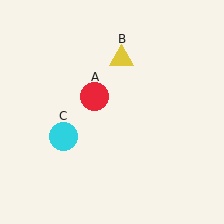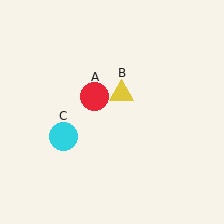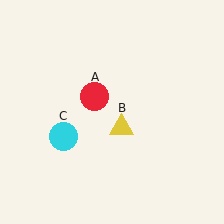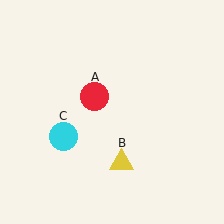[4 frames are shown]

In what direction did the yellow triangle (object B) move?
The yellow triangle (object B) moved down.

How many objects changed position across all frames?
1 object changed position: yellow triangle (object B).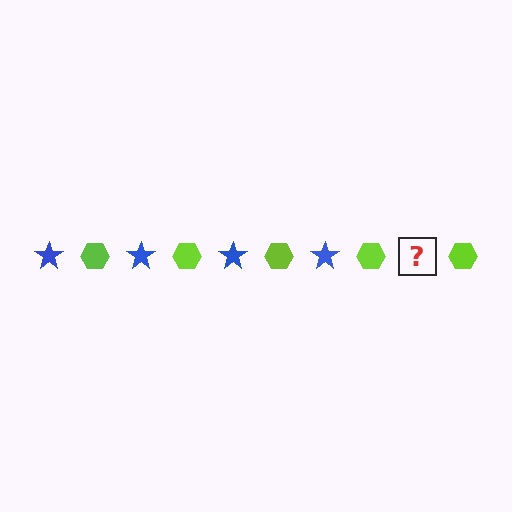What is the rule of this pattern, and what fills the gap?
The rule is that the pattern alternates between blue star and lime hexagon. The gap should be filled with a blue star.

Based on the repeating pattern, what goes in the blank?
The blank should be a blue star.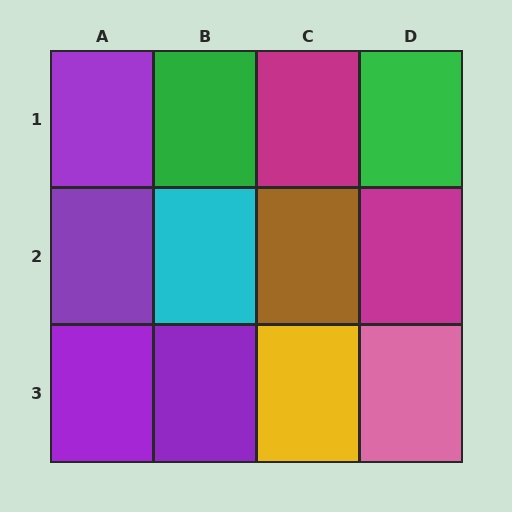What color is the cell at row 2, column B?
Cyan.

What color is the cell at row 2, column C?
Brown.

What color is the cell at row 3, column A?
Purple.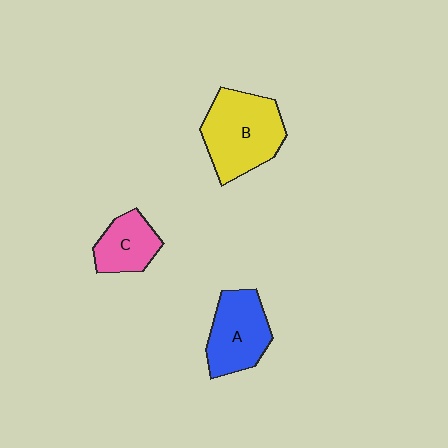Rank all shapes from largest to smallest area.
From largest to smallest: B (yellow), A (blue), C (pink).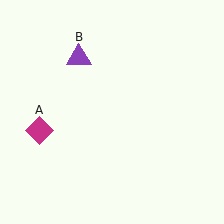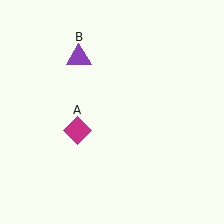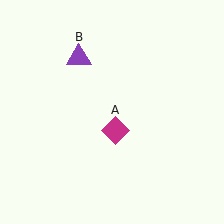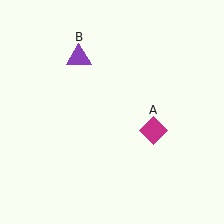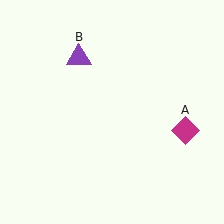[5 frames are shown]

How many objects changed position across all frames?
1 object changed position: magenta diamond (object A).